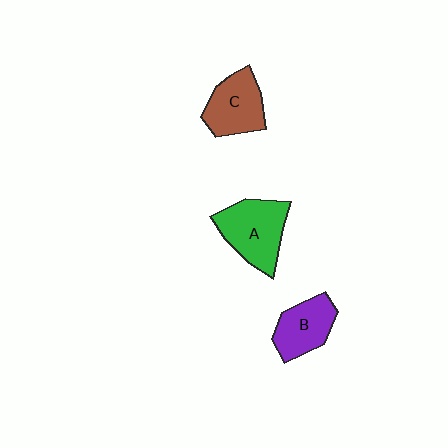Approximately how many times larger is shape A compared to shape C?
Approximately 1.2 times.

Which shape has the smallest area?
Shape B (purple).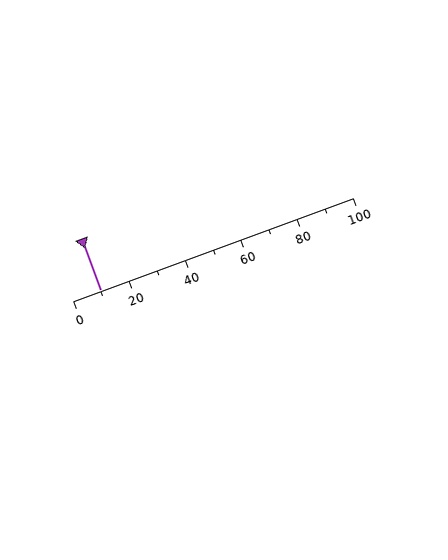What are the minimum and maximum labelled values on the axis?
The axis runs from 0 to 100.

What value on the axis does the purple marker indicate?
The marker indicates approximately 10.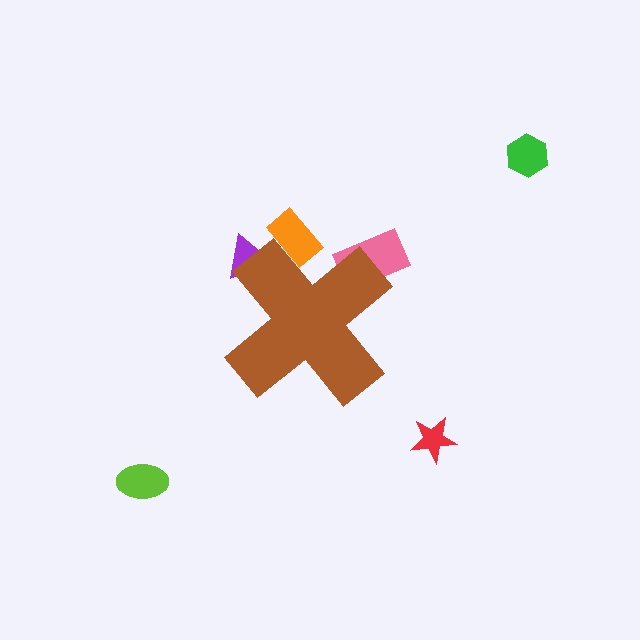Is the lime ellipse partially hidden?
No, the lime ellipse is fully visible.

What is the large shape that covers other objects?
A brown cross.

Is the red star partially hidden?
No, the red star is fully visible.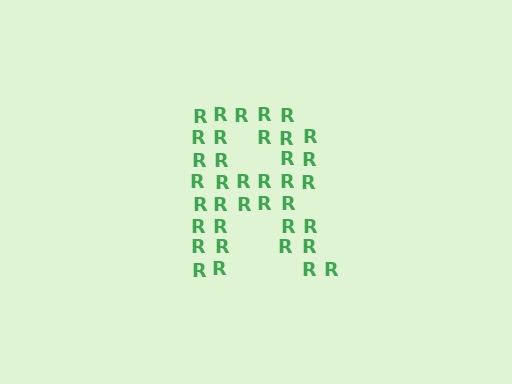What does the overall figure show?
The overall figure shows the letter R.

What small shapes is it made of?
It is made of small letter R's.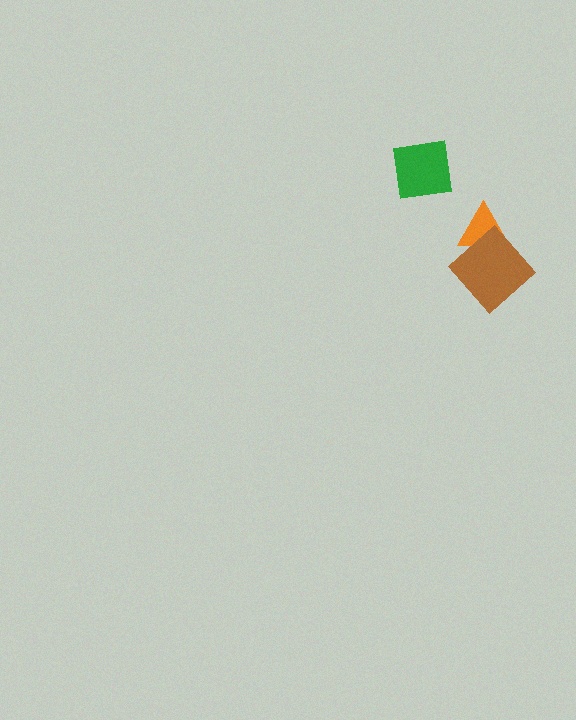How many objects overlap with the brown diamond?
1 object overlaps with the brown diamond.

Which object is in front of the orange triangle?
The brown diamond is in front of the orange triangle.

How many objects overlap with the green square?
0 objects overlap with the green square.